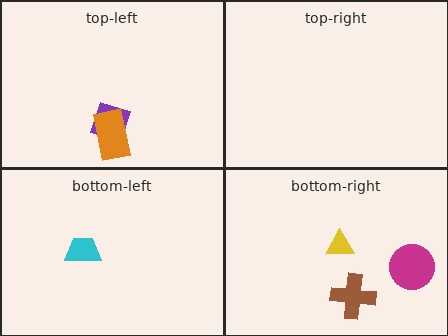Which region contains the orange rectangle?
The top-left region.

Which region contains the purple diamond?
The top-left region.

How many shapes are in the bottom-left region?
1.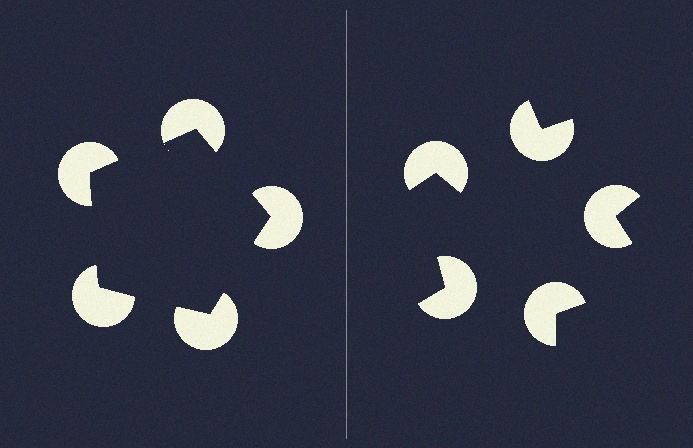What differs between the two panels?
The pac-man discs are positioned identically on both sides; only the wedge orientations differ. On the left they align to a pentagon; on the right they are misaligned.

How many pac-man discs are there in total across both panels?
10 — 5 on each side.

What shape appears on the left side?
An illusory pentagon.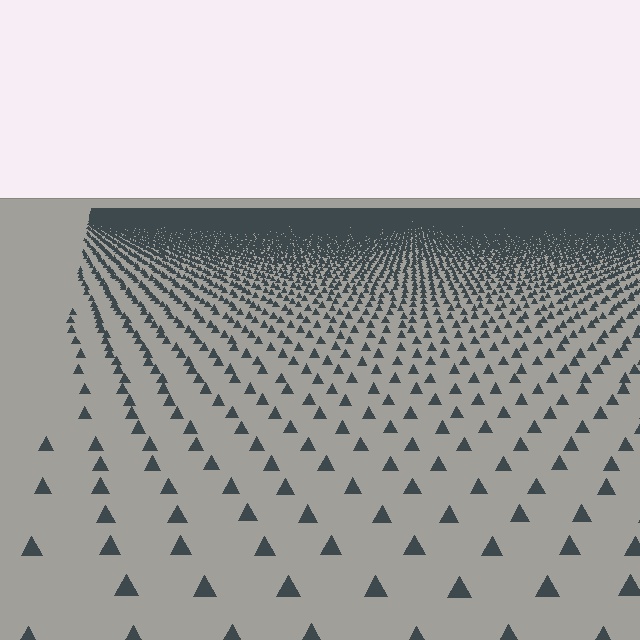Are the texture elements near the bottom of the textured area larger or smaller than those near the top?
Larger. Near the bottom, elements are closer to the viewer and appear at a bigger on-screen size.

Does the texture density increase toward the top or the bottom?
Density increases toward the top.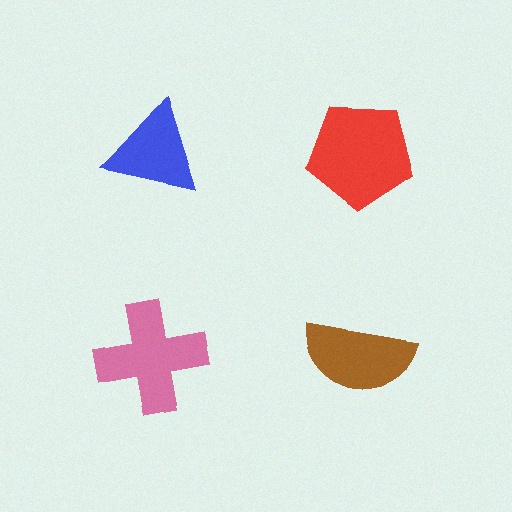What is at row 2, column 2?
A brown semicircle.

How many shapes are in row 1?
2 shapes.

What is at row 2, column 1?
A pink cross.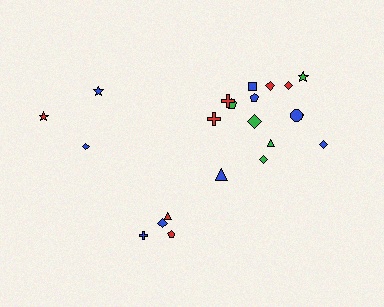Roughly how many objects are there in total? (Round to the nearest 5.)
Roughly 20 objects in total.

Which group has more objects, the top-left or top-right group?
The top-right group.